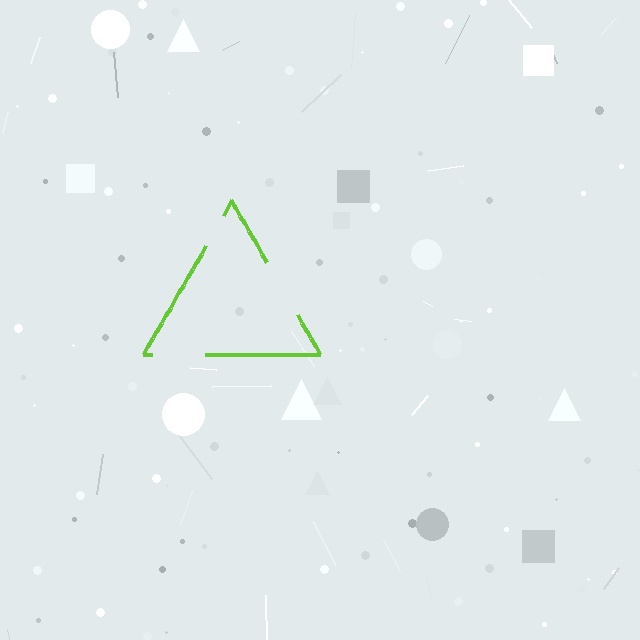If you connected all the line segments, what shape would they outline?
They would outline a triangle.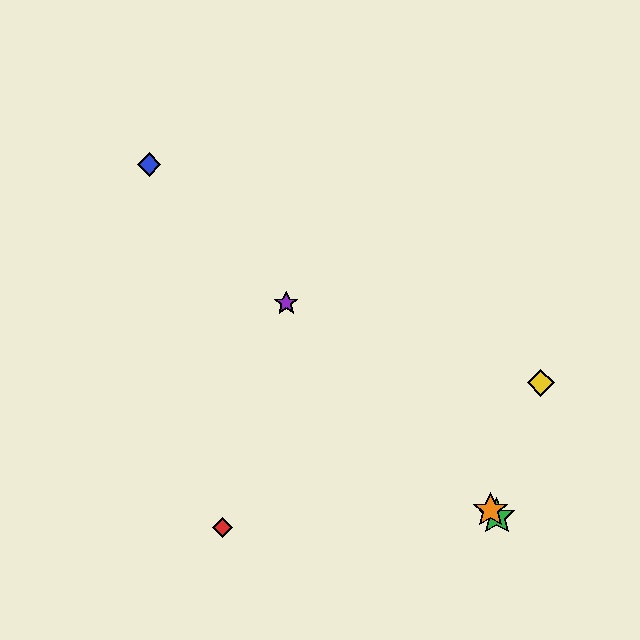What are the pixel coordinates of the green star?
The green star is at (497, 517).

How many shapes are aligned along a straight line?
4 shapes (the blue diamond, the green star, the purple star, the orange star) are aligned along a straight line.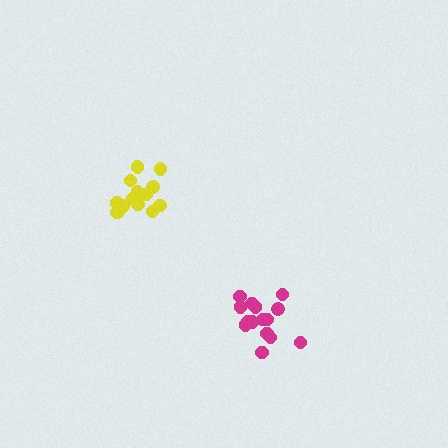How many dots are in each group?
Group 1: 15 dots, Group 2: 15 dots (30 total).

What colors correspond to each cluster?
The clusters are colored: magenta, yellow.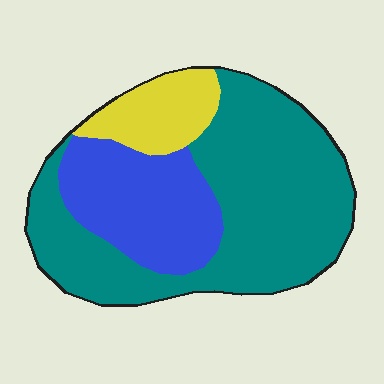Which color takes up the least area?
Yellow, at roughly 15%.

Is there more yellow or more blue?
Blue.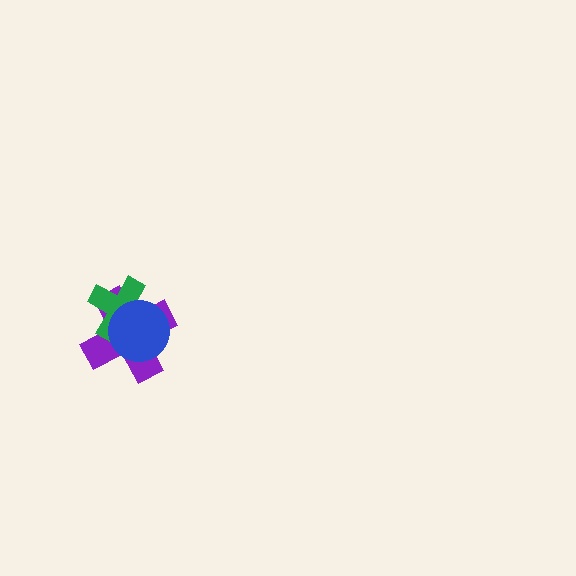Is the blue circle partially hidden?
No, no other shape covers it.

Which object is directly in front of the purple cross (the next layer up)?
The green cross is directly in front of the purple cross.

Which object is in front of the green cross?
The blue circle is in front of the green cross.